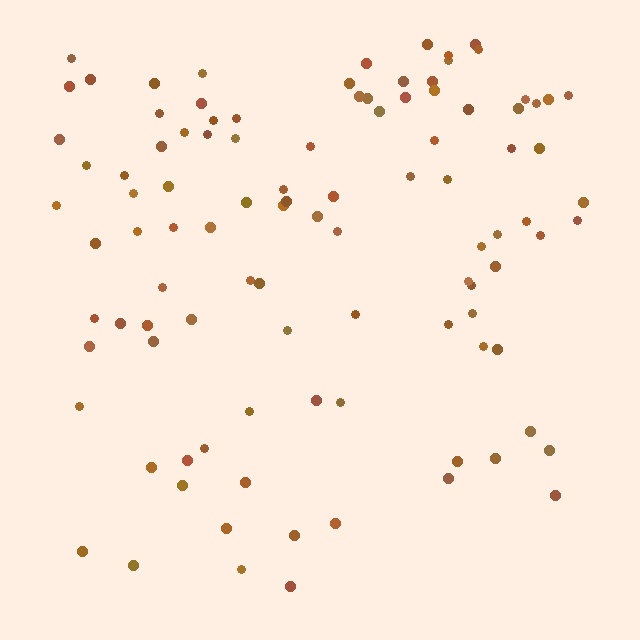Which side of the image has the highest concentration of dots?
The top.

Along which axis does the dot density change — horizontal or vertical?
Vertical.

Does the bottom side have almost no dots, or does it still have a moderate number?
Still a moderate number, just noticeably fewer than the top.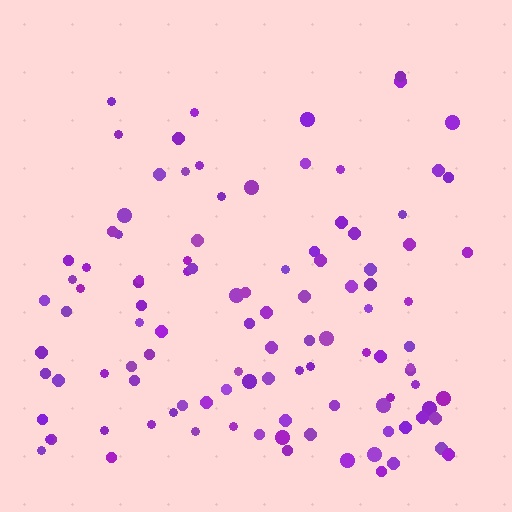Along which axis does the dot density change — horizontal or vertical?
Vertical.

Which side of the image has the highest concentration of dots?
The bottom.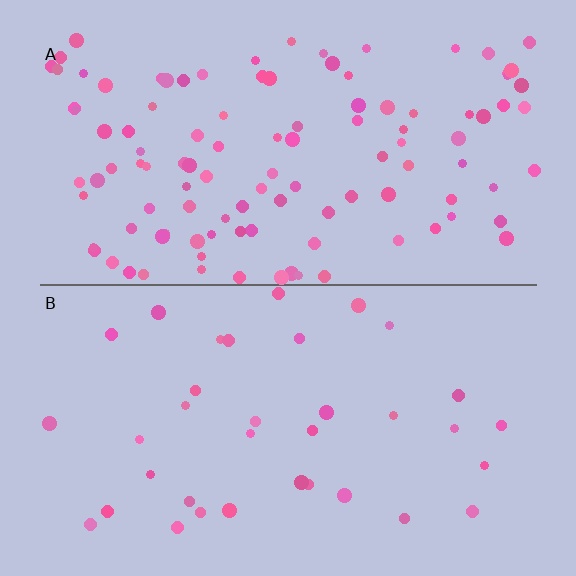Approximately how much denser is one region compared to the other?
Approximately 3.1× — region A over region B.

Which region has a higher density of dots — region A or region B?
A (the top).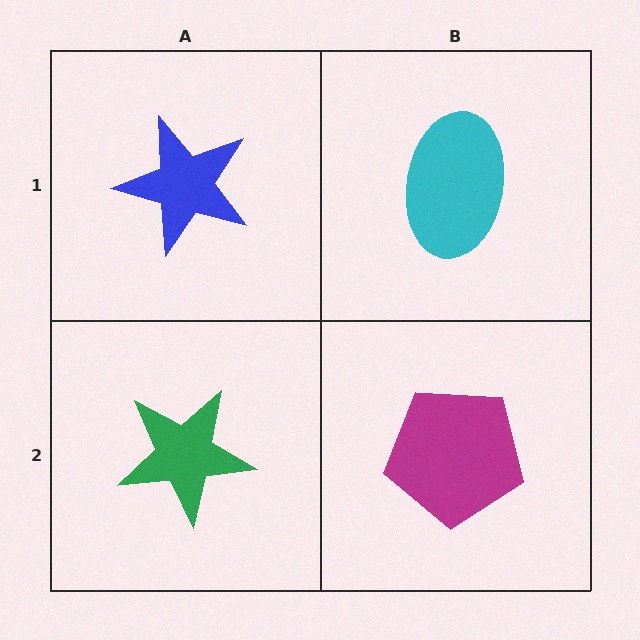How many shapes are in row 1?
2 shapes.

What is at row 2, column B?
A magenta pentagon.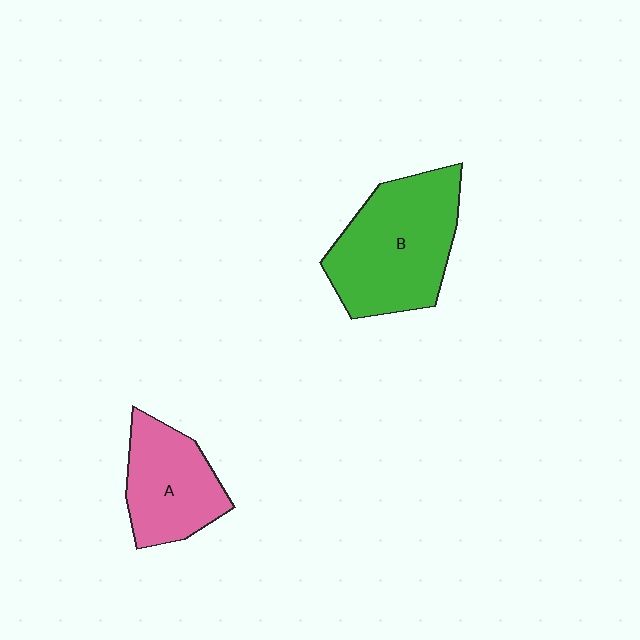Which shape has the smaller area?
Shape A (pink).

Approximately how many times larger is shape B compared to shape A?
Approximately 1.5 times.